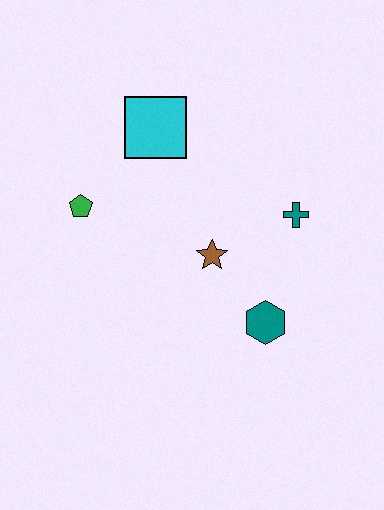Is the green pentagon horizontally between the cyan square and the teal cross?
No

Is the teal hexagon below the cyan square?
Yes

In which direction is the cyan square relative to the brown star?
The cyan square is above the brown star.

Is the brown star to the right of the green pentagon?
Yes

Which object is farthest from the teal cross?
The green pentagon is farthest from the teal cross.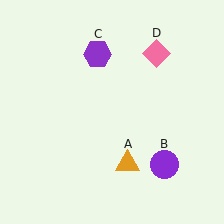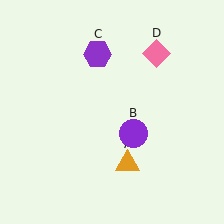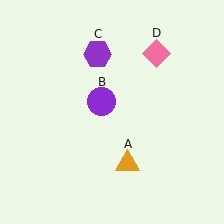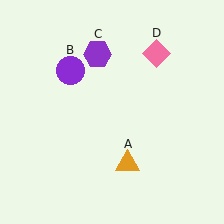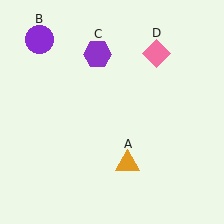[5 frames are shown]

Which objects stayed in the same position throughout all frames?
Orange triangle (object A) and purple hexagon (object C) and pink diamond (object D) remained stationary.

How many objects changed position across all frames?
1 object changed position: purple circle (object B).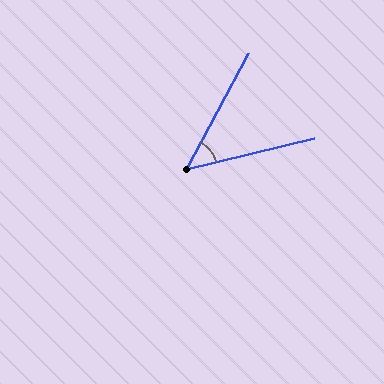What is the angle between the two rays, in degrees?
Approximately 48 degrees.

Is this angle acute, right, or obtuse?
It is acute.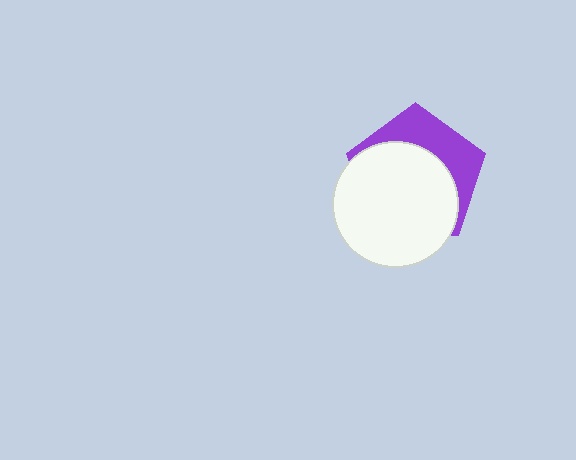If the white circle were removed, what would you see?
You would see the complete purple pentagon.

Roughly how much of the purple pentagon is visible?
A small part of it is visible (roughly 36%).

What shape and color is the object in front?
The object in front is a white circle.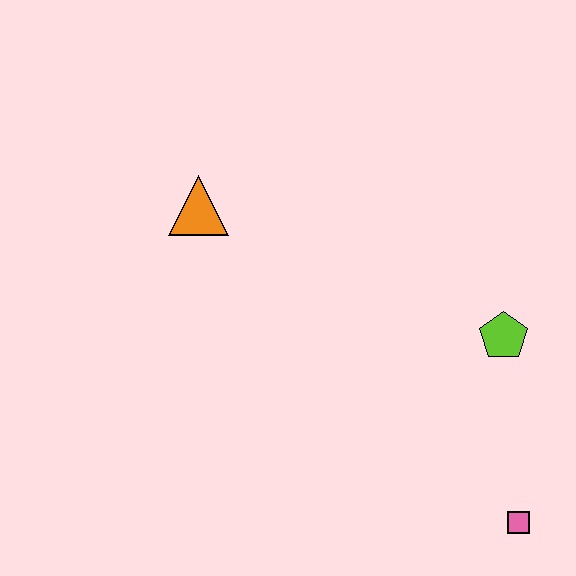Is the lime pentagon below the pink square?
No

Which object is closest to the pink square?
The lime pentagon is closest to the pink square.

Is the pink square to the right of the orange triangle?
Yes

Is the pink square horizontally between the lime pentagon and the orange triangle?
No